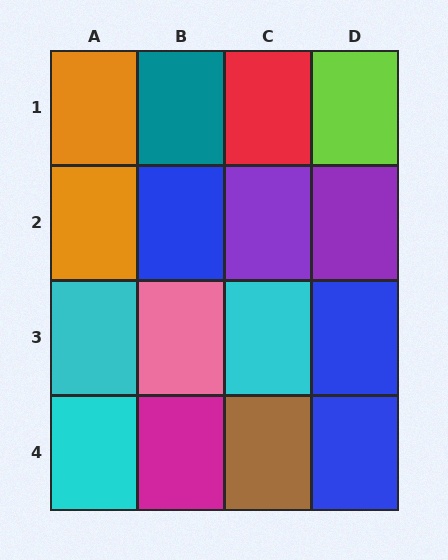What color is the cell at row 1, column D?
Lime.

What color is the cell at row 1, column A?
Orange.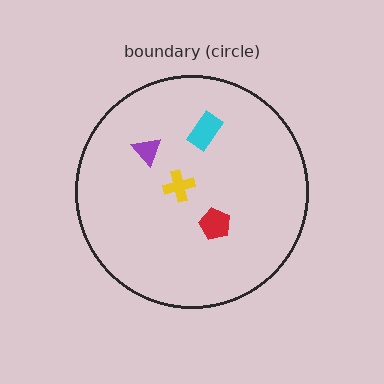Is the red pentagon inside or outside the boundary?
Inside.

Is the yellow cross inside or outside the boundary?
Inside.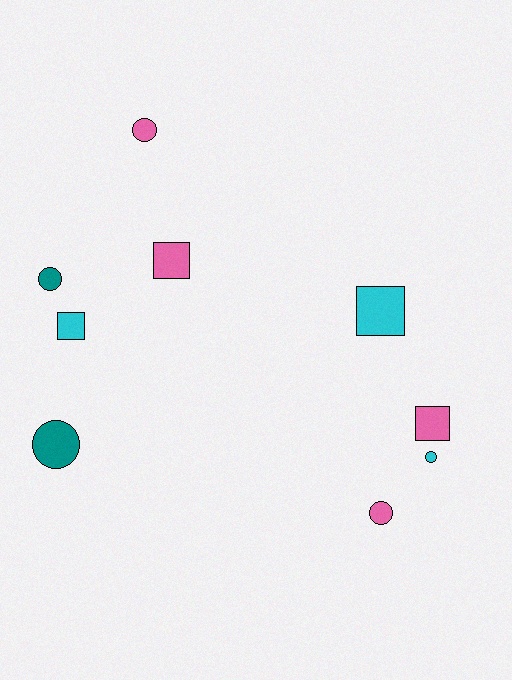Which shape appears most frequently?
Circle, with 5 objects.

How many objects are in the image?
There are 9 objects.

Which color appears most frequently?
Pink, with 4 objects.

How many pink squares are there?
There are 2 pink squares.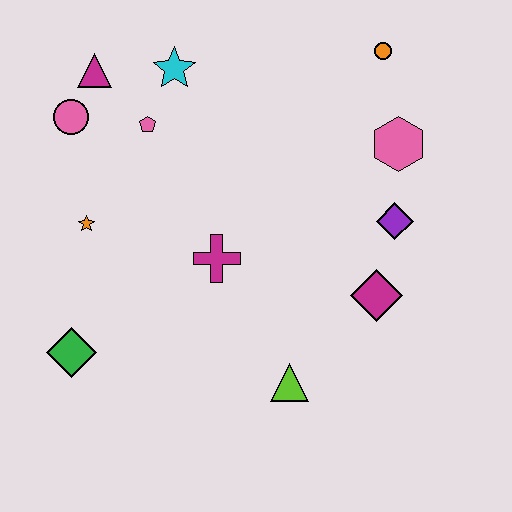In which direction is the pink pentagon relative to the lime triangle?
The pink pentagon is above the lime triangle.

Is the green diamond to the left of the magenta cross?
Yes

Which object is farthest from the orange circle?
The green diamond is farthest from the orange circle.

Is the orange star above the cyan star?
No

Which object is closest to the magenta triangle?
The pink circle is closest to the magenta triangle.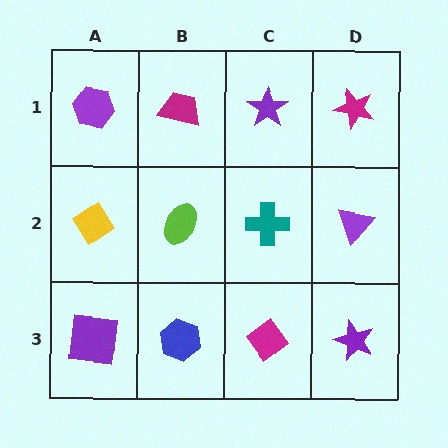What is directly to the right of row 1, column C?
A magenta star.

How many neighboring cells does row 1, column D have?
2.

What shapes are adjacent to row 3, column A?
A yellow diamond (row 2, column A), a blue hexagon (row 3, column B).